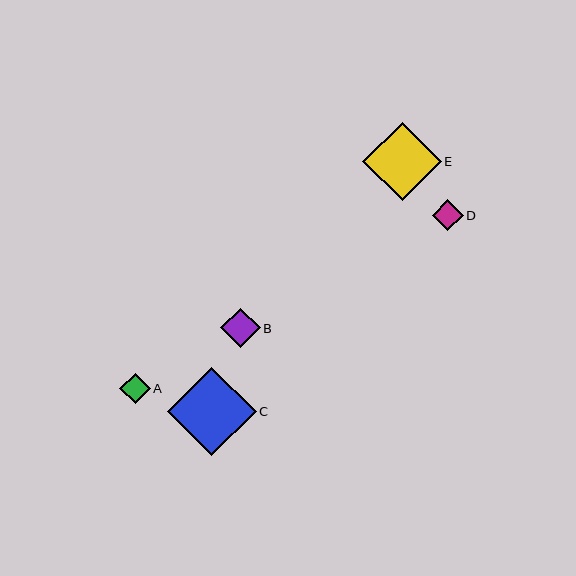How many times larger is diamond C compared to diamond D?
Diamond C is approximately 2.9 times the size of diamond D.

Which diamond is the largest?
Diamond C is the largest with a size of approximately 89 pixels.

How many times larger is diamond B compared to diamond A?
Diamond B is approximately 1.3 times the size of diamond A.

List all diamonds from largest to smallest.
From largest to smallest: C, E, B, D, A.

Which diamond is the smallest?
Diamond A is the smallest with a size of approximately 30 pixels.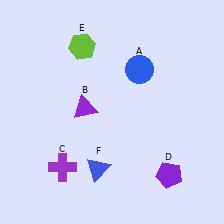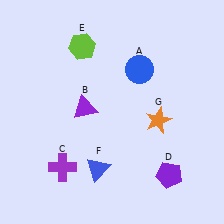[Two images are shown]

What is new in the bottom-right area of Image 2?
An orange star (G) was added in the bottom-right area of Image 2.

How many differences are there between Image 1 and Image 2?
There is 1 difference between the two images.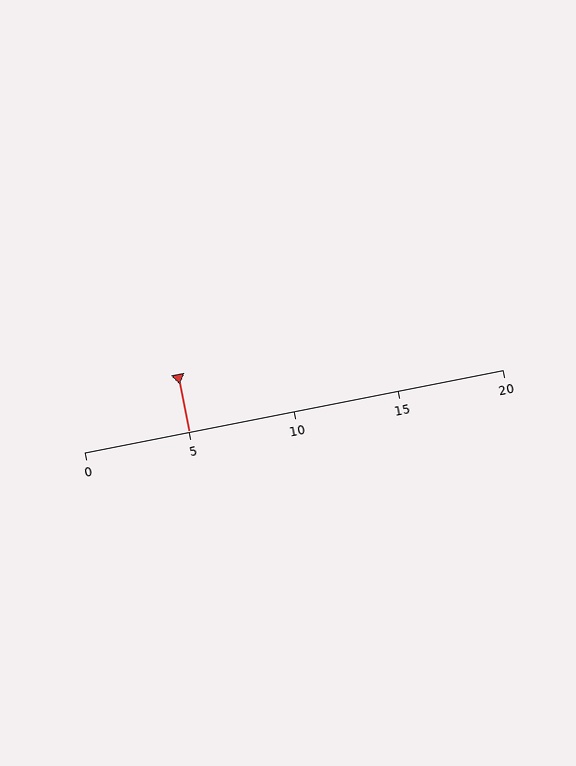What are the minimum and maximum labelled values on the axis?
The axis runs from 0 to 20.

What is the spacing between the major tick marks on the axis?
The major ticks are spaced 5 apart.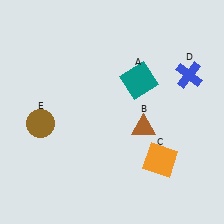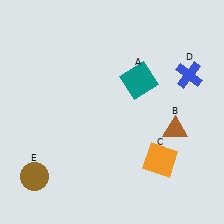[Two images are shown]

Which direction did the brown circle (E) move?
The brown circle (E) moved down.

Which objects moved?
The objects that moved are: the brown triangle (B), the brown circle (E).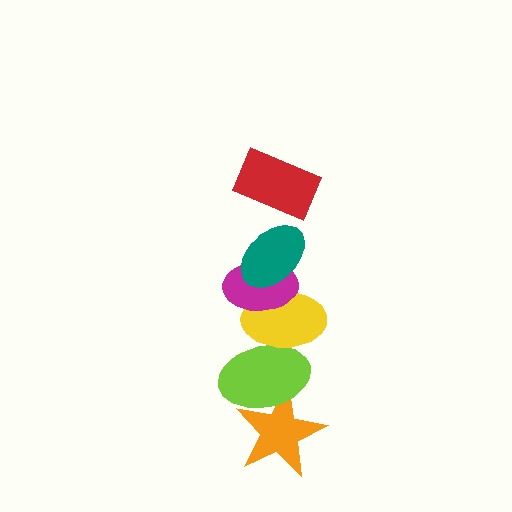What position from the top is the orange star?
The orange star is 6th from the top.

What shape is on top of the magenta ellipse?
The teal ellipse is on top of the magenta ellipse.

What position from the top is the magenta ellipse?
The magenta ellipse is 3rd from the top.